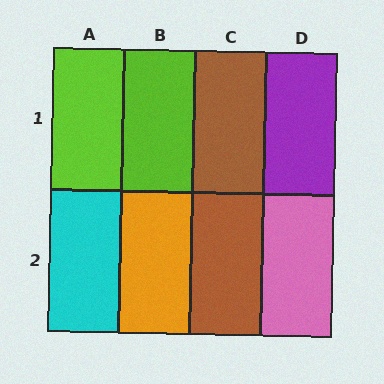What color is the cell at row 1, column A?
Lime.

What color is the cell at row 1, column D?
Purple.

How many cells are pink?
1 cell is pink.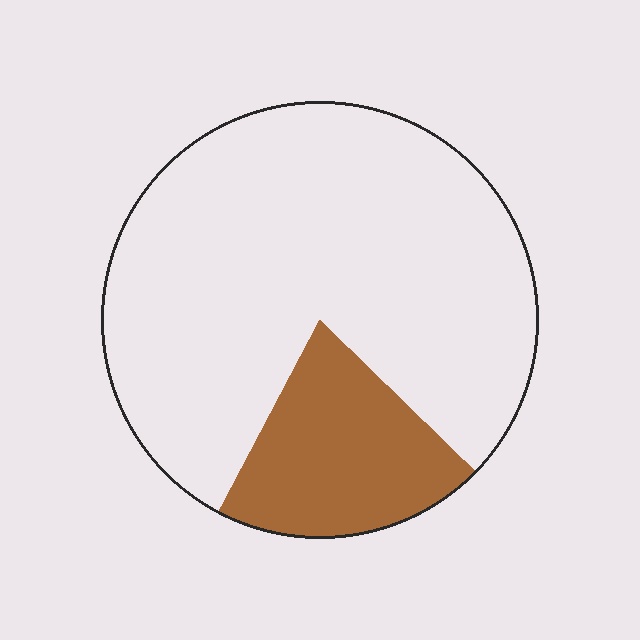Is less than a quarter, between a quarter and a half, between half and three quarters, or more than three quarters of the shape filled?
Less than a quarter.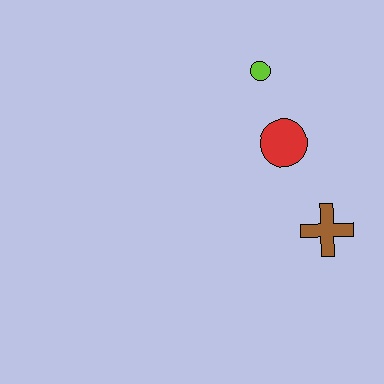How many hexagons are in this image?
There are no hexagons.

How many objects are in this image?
There are 3 objects.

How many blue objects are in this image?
There are no blue objects.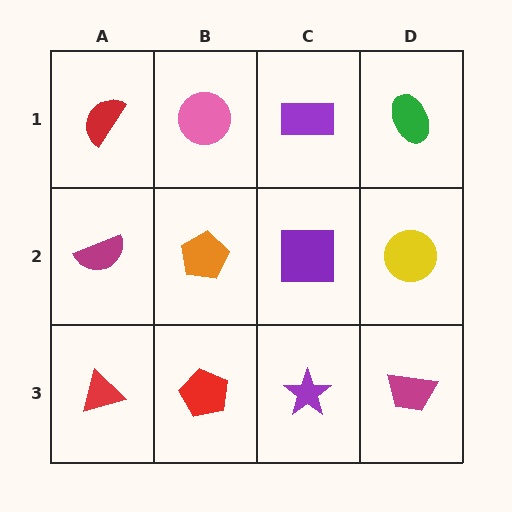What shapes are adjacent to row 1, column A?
A magenta semicircle (row 2, column A), a pink circle (row 1, column B).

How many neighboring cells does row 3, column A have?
2.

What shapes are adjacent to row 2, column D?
A green ellipse (row 1, column D), a magenta trapezoid (row 3, column D), a purple square (row 2, column C).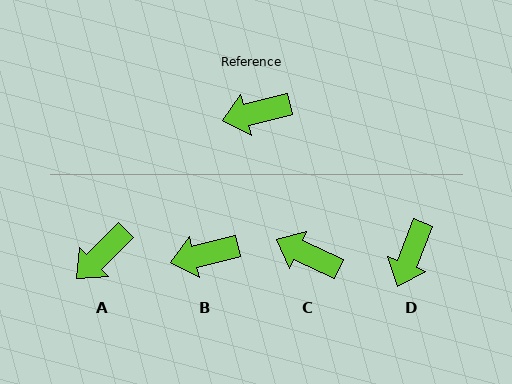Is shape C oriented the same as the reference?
No, it is off by about 39 degrees.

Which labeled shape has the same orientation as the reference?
B.